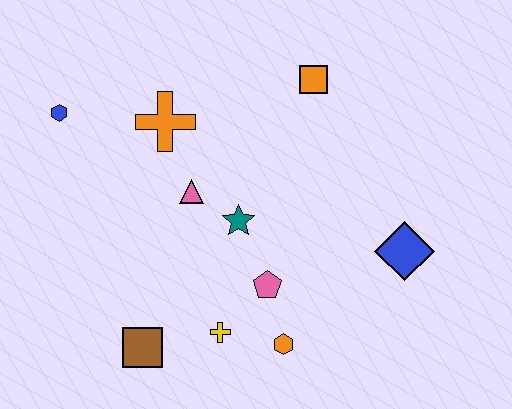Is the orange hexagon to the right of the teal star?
Yes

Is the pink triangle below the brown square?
No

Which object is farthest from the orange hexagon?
The blue hexagon is farthest from the orange hexagon.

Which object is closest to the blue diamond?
The pink pentagon is closest to the blue diamond.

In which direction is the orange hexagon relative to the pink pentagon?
The orange hexagon is below the pink pentagon.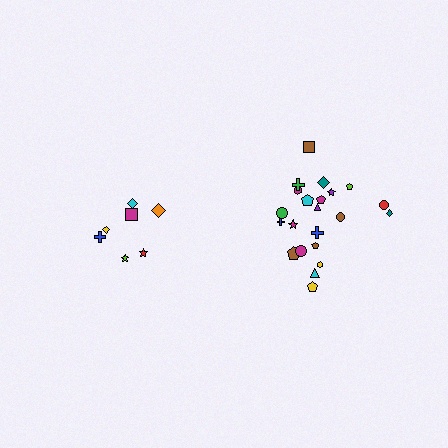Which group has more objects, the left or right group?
The right group.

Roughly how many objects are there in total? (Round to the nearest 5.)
Roughly 30 objects in total.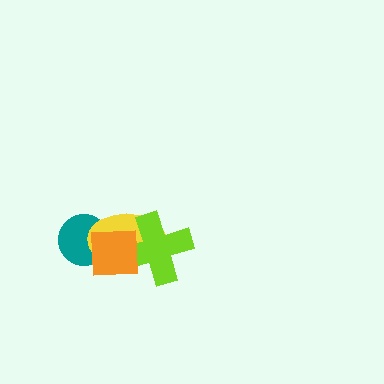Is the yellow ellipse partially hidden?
Yes, it is partially covered by another shape.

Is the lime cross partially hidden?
Yes, it is partially covered by another shape.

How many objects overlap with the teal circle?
2 objects overlap with the teal circle.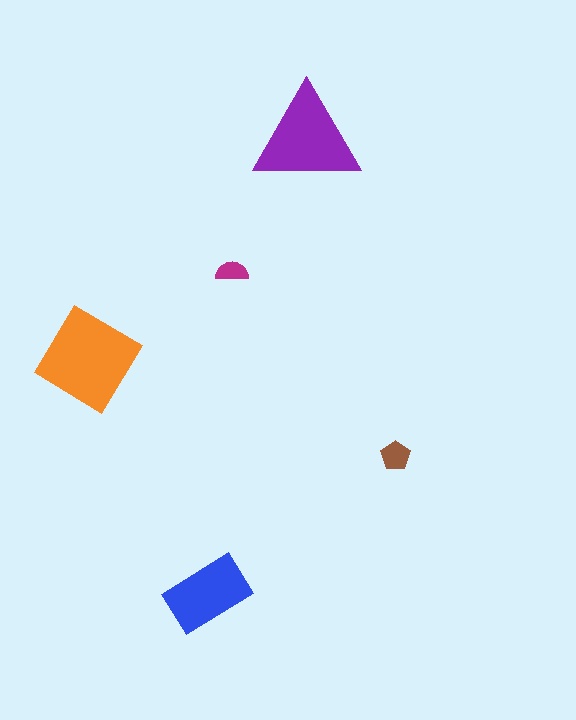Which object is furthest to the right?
The brown pentagon is rightmost.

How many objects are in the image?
There are 5 objects in the image.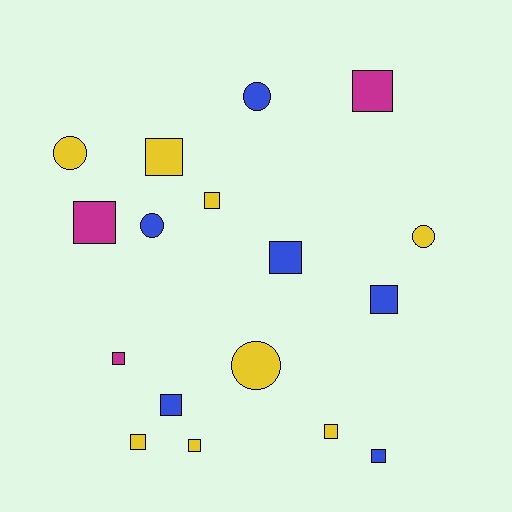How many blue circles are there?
There are 2 blue circles.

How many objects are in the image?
There are 17 objects.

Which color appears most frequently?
Yellow, with 8 objects.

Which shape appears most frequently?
Square, with 12 objects.